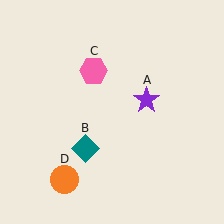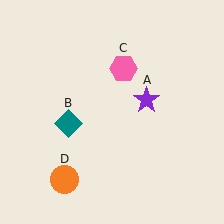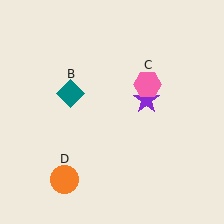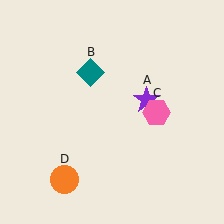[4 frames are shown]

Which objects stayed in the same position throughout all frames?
Purple star (object A) and orange circle (object D) remained stationary.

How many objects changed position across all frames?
2 objects changed position: teal diamond (object B), pink hexagon (object C).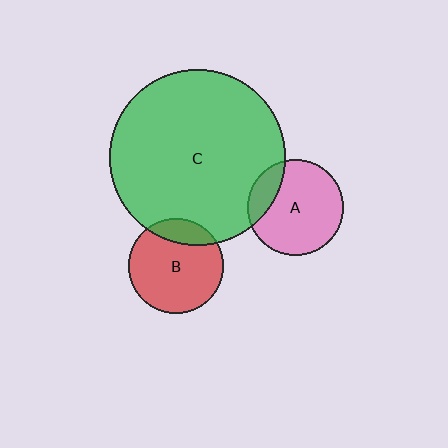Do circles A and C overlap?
Yes.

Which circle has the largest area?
Circle C (green).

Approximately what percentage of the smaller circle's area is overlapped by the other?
Approximately 20%.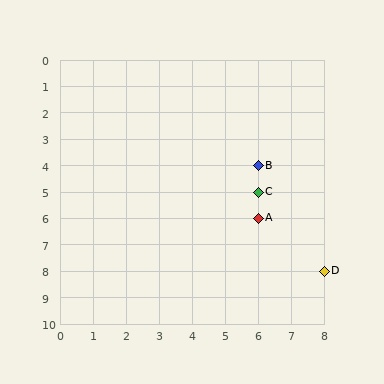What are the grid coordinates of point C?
Point C is at grid coordinates (6, 5).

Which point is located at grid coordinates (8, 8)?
Point D is at (8, 8).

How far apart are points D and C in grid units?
Points D and C are 2 columns and 3 rows apart (about 3.6 grid units diagonally).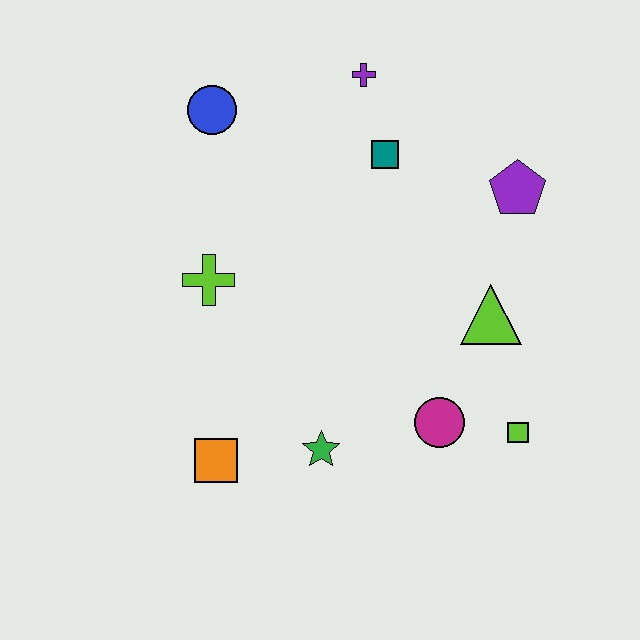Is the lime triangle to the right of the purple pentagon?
No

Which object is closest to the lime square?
The magenta circle is closest to the lime square.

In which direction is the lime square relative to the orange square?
The lime square is to the right of the orange square.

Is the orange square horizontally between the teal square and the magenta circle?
No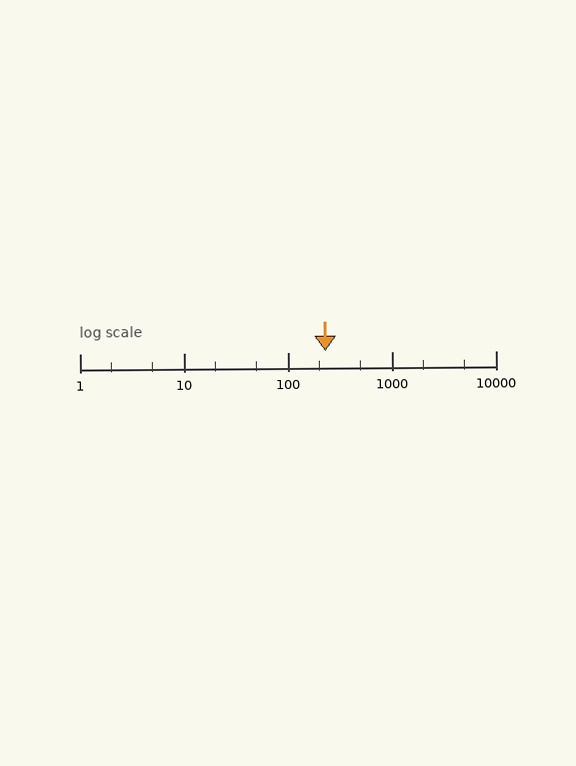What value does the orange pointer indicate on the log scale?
The pointer indicates approximately 230.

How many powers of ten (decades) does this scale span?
The scale spans 4 decades, from 1 to 10000.